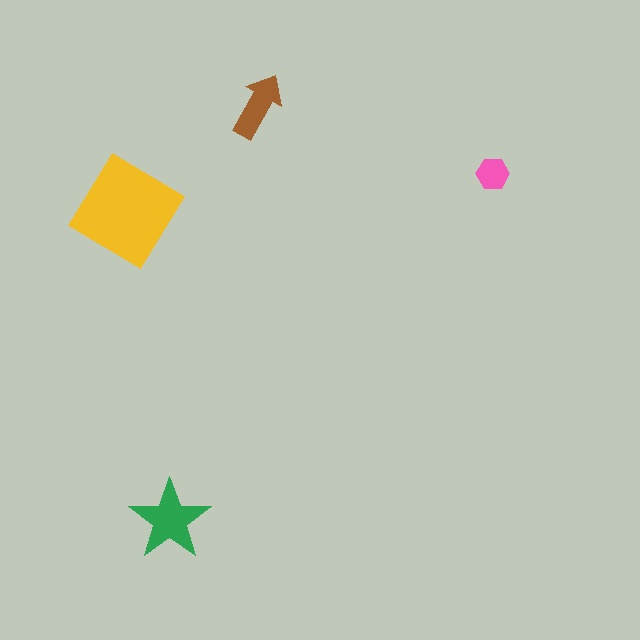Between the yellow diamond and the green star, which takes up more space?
The yellow diamond.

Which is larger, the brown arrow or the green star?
The green star.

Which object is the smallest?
The pink hexagon.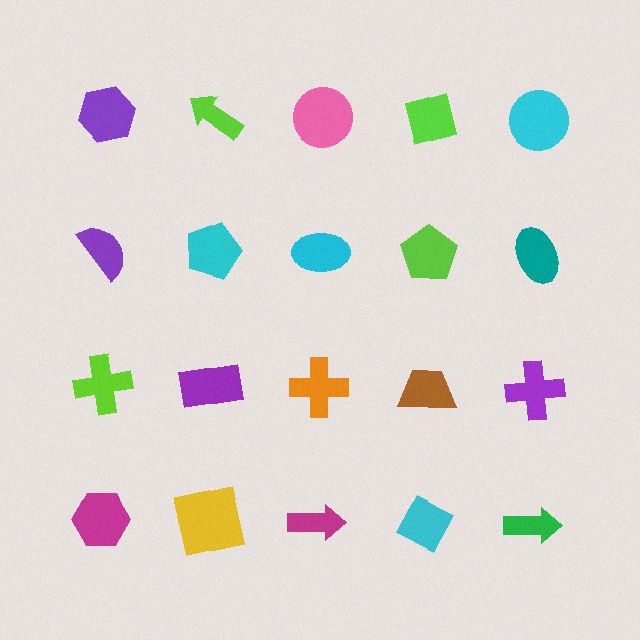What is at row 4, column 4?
A cyan diamond.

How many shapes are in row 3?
5 shapes.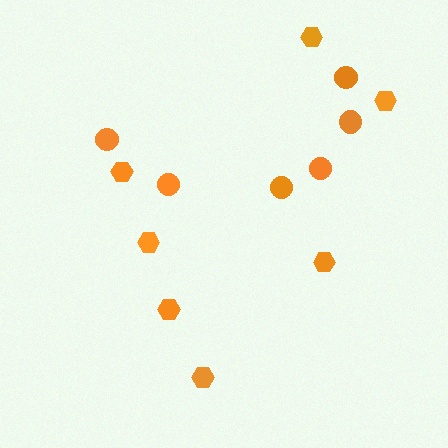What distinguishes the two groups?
There are 2 groups: one group of circles (6) and one group of hexagons (7).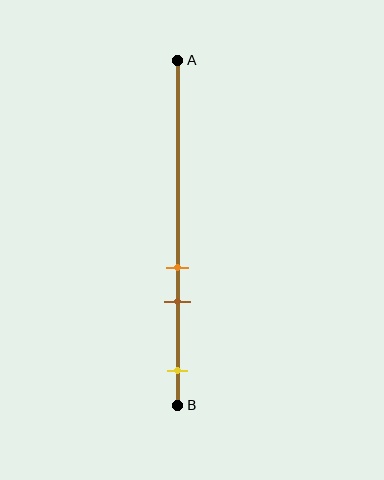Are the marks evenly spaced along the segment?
No, the marks are not evenly spaced.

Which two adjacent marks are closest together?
The orange and brown marks are the closest adjacent pair.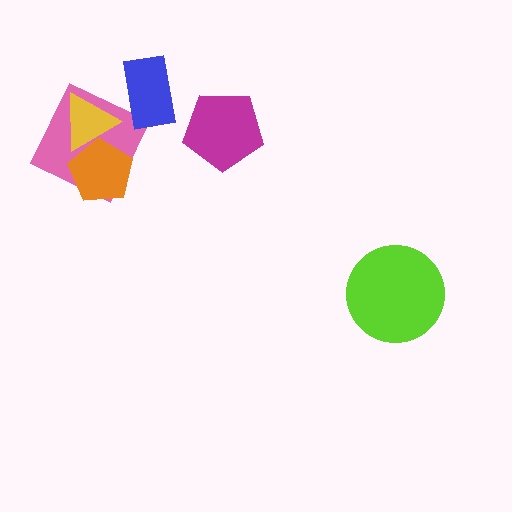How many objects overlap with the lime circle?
0 objects overlap with the lime circle.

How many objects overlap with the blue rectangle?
0 objects overlap with the blue rectangle.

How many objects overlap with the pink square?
2 objects overlap with the pink square.